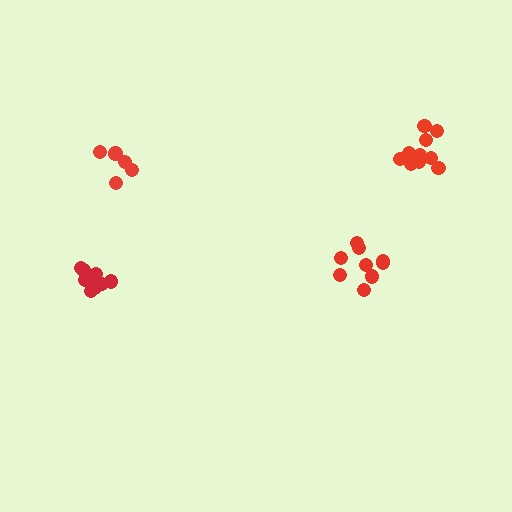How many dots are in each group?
Group 1: 9 dots, Group 2: 11 dots, Group 3: 6 dots, Group 4: 9 dots (35 total).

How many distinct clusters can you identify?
There are 4 distinct clusters.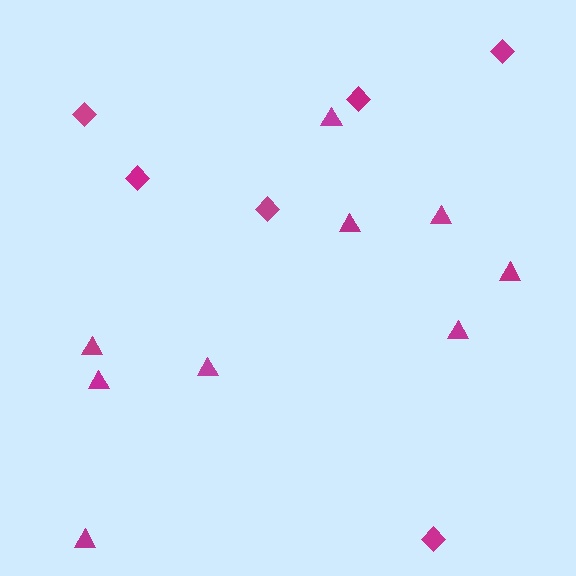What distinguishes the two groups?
There are 2 groups: one group of triangles (9) and one group of diamonds (6).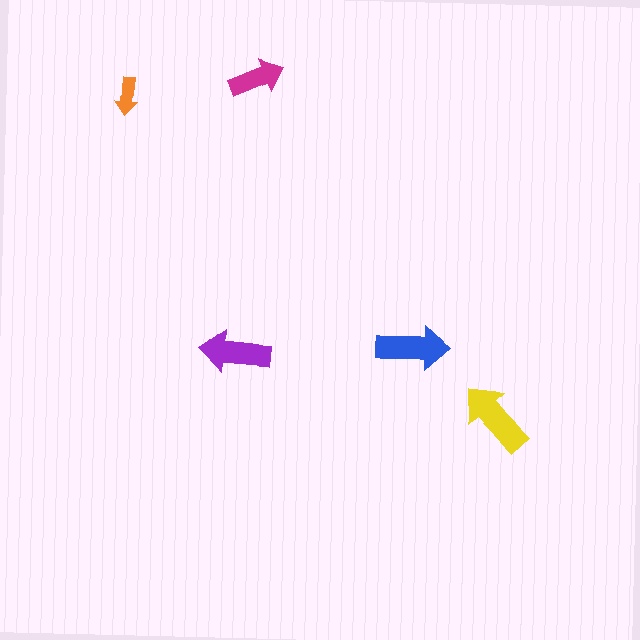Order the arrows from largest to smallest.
the yellow one, the blue one, the purple one, the magenta one, the orange one.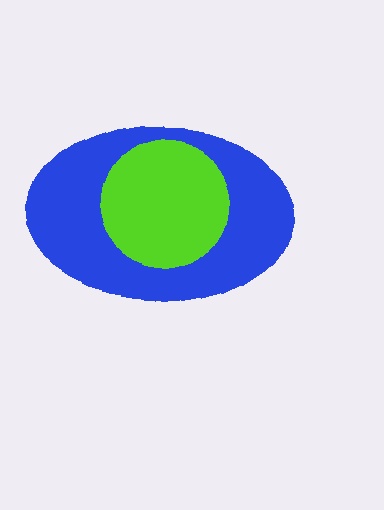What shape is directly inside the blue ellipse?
The lime circle.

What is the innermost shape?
The lime circle.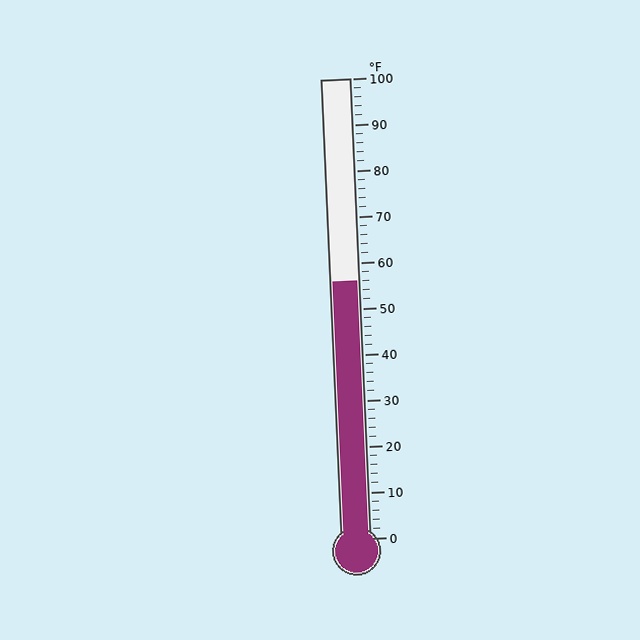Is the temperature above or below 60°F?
The temperature is below 60°F.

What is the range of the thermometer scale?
The thermometer scale ranges from 0°F to 100°F.